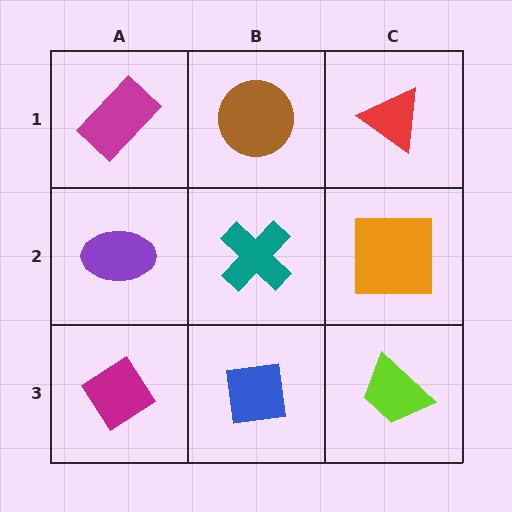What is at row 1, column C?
A red triangle.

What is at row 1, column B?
A brown circle.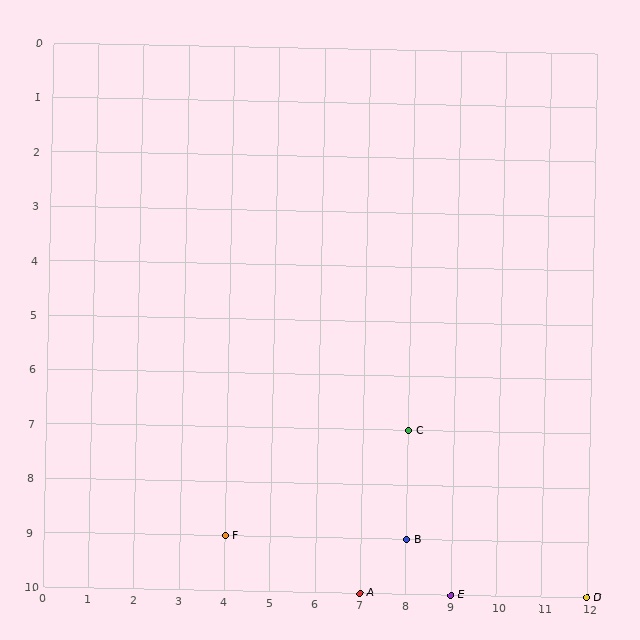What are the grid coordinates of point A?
Point A is at grid coordinates (7, 10).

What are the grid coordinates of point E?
Point E is at grid coordinates (9, 10).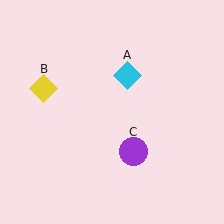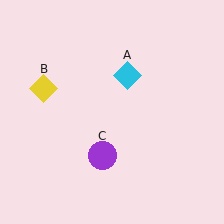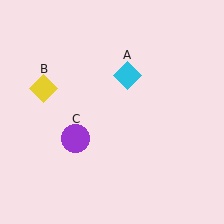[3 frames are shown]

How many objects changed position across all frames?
1 object changed position: purple circle (object C).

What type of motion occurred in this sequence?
The purple circle (object C) rotated clockwise around the center of the scene.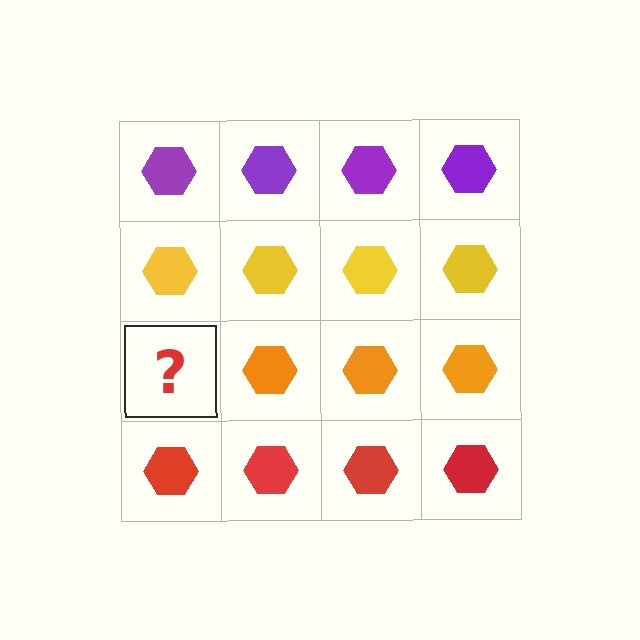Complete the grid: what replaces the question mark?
The question mark should be replaced with an orange hexagon.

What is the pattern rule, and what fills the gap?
The rule is that each row has a consistent color. The gap should be filled with an orange hexagon.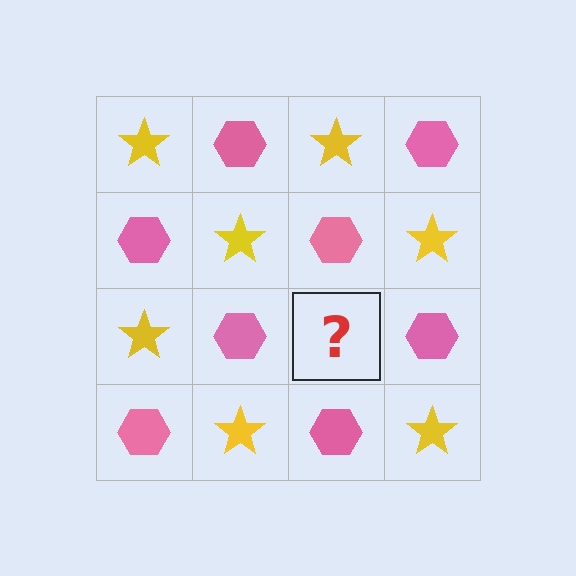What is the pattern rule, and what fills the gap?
The rule is that it alternates yellow star and pink hexagon in a checkerboard pattern. The gap should be filled with a yellow star.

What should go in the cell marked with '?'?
The missing cell should contain a yellow star.